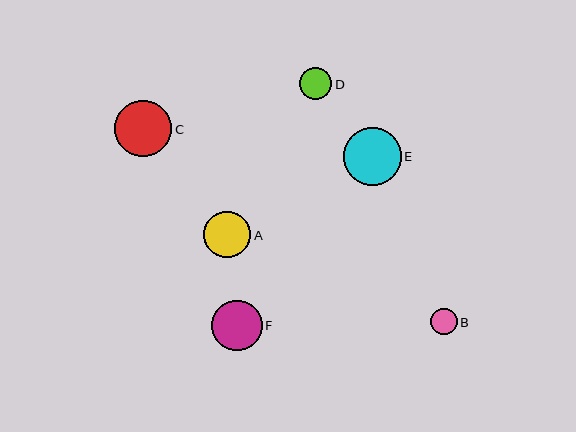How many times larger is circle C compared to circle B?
Circle C is approximately 2.1 times the size of circle B.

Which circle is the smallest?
Circle B is the smallest with a size of approximately 27 pixels.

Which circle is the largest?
Circle E is the largest with a size of approximately 58 pixels.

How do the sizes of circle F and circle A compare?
Circle F and circle A are approximately the same size.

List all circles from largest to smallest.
From largest to smallest: E, C, F, A, D, B.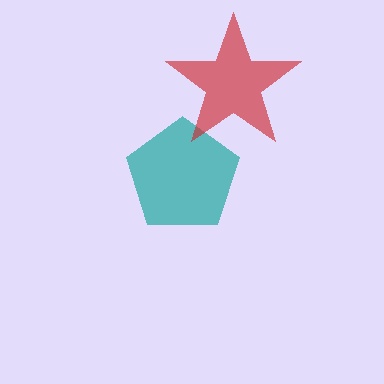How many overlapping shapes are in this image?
There are 2 overlapping shapes in the image.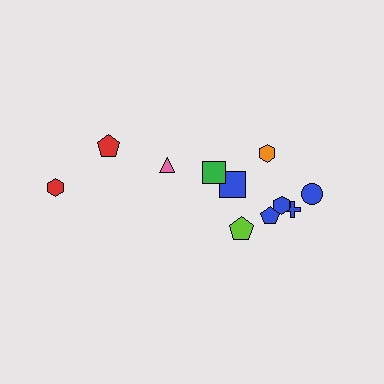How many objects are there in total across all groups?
There are 11 objects.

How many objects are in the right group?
There are 8 objects.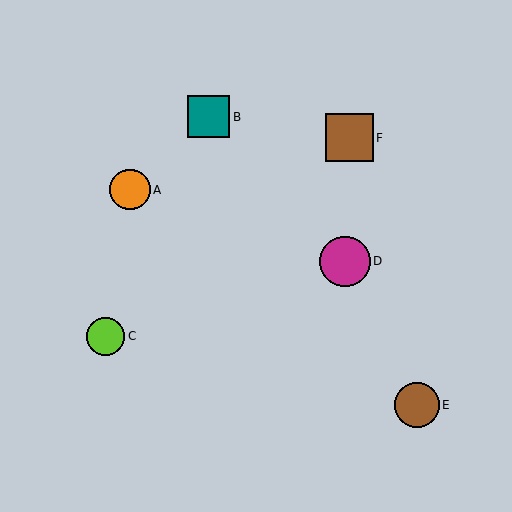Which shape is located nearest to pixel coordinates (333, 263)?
The magenta circle (labeled D) at (345, 261) is nearest to that location.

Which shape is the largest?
The magenta circle (labeled D) is the largest.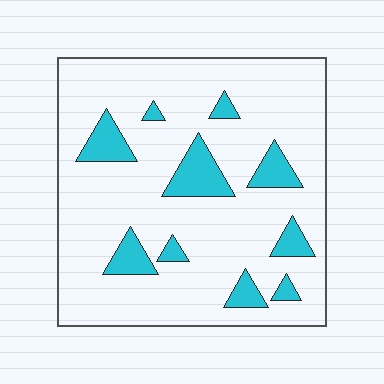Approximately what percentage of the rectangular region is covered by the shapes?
Approximately 15%.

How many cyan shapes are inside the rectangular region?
10.